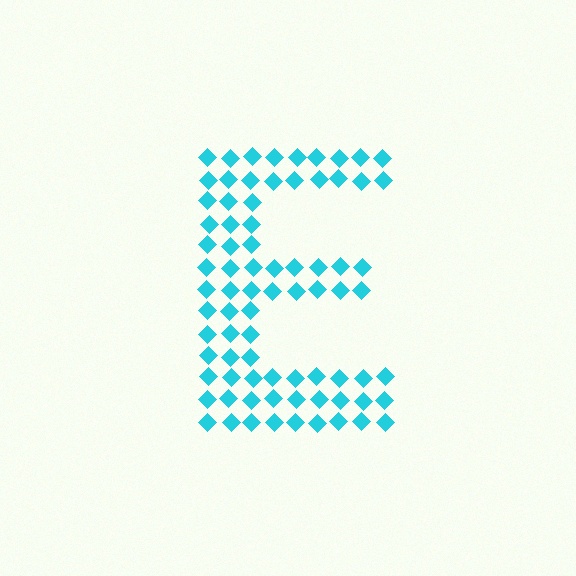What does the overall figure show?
The overall figure shows the letter E.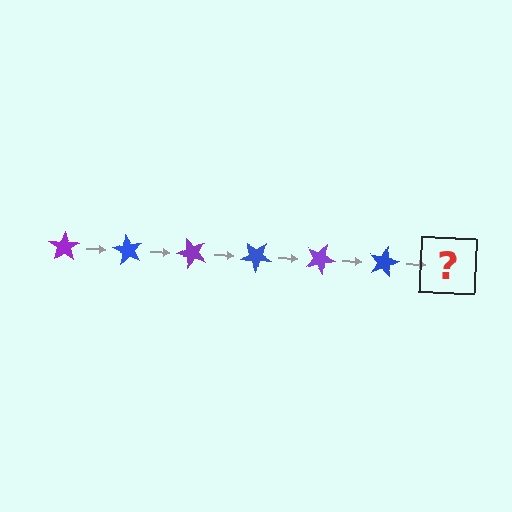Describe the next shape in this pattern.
It should be a purple star, rotated 360 degrees from the start.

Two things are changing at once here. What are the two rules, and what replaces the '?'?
The two rules are that it rotates 60 degrees each step and the color cycles through purple and blue. The '?' should be a purple star, rotated 360 degrees from the start.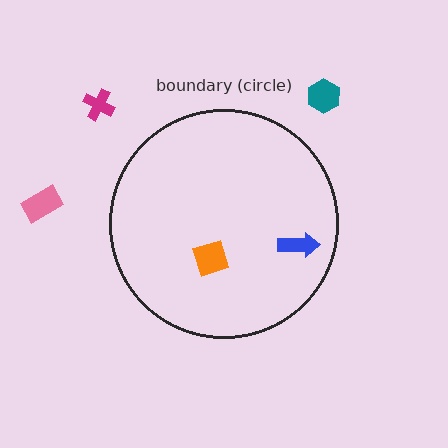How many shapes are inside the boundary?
2 inside, 3 outside.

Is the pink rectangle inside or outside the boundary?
Outside.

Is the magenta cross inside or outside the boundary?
Outside.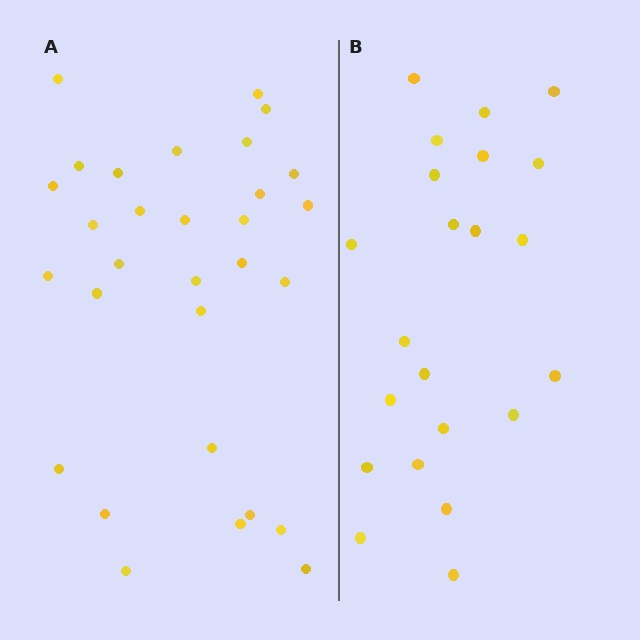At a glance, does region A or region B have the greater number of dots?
Region A (the left region) has more dots.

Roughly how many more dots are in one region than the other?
Region A has roughly 8 or so more dots than region B.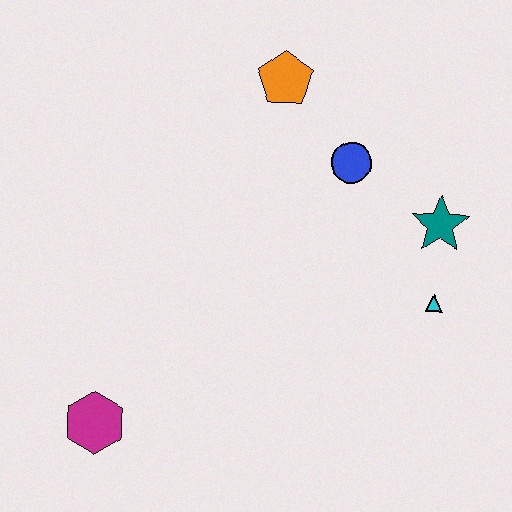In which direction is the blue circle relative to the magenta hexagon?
The blue circle is above the magenta hexagon.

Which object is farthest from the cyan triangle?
The magenta hexagon is farthest from the cyan triangle.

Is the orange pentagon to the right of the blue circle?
No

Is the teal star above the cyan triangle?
Yes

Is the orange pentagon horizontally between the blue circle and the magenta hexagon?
Yes